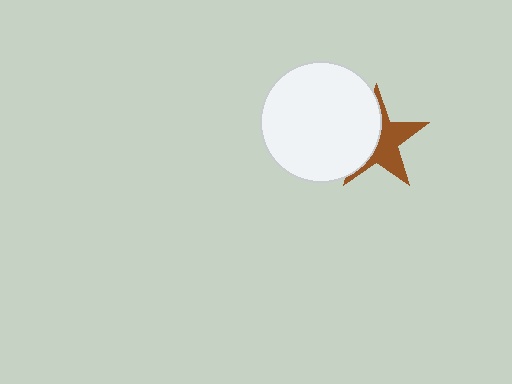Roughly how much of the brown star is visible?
About half of it is visible (roughly 52%).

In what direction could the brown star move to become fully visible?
The brown star could move right. That would shift it out from behind the white circle entirely.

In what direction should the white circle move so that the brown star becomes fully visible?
The white circle should move left. That is the shortest direction to clear the overlap and leave the brown star fully visible.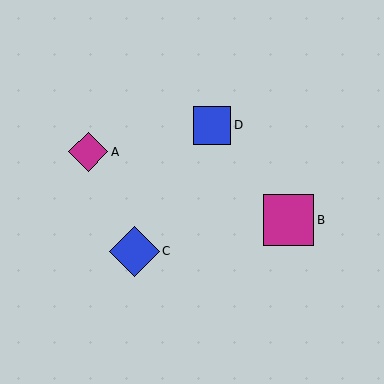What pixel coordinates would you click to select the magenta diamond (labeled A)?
Click at (88, 152) to select the magenta diamond A.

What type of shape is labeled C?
Shape C is a blue diamond.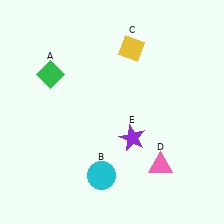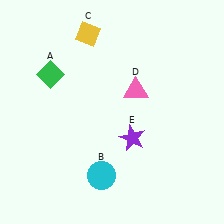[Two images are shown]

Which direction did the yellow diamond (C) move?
The yellow diamond (C) moved left.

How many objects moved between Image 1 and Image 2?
2 objects moved between the two images.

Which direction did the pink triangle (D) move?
The pink triangle (D) moved up.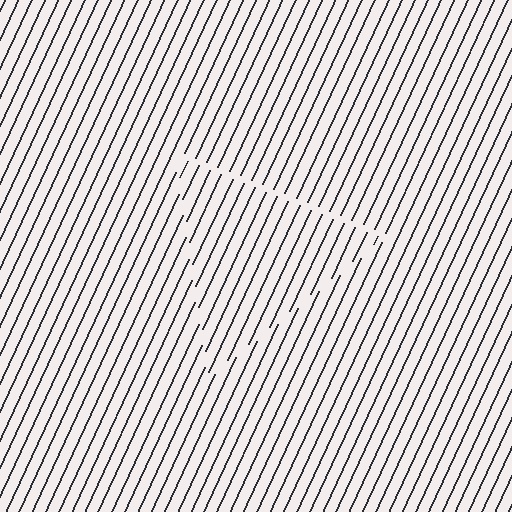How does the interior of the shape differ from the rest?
The interior of the shape contains the same grating, shifted by half a period — the contour is defined by the phase discontinuity where line-ends from the inner and outer gratings abut.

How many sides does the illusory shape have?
3 sides — the line-ends trace a triangle.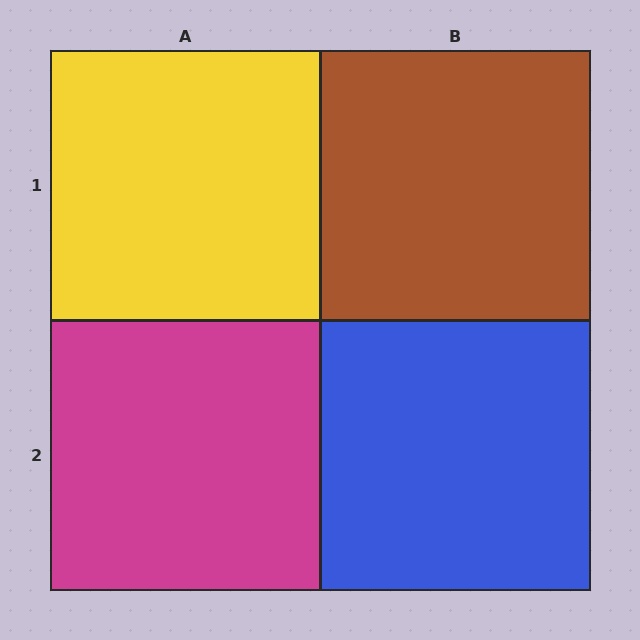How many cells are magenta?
1 cell is magenta.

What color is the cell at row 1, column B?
Brown.